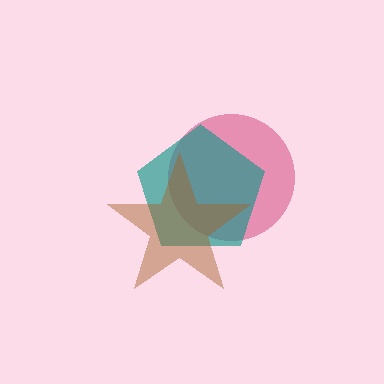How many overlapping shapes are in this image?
There are 3 overlapping shapes in the image.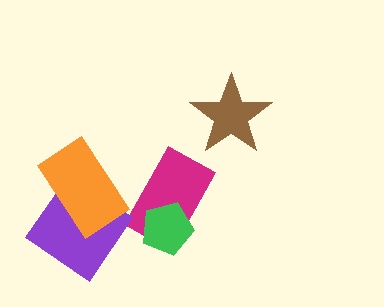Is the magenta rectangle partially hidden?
Yes, it is partially covered by another shape.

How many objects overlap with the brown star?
0 objects overlap with the brown star.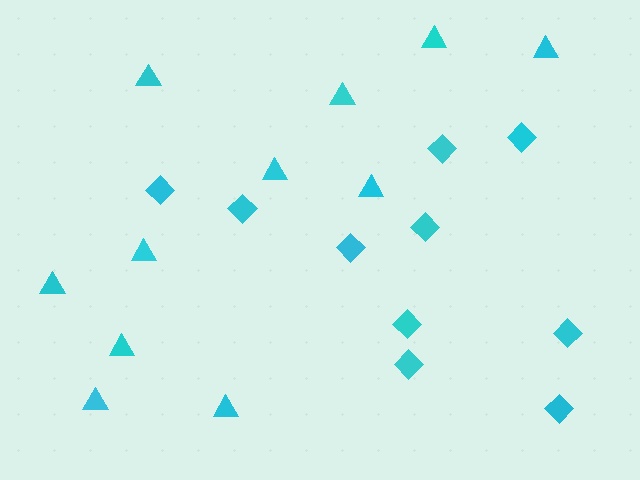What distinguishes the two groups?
There are 2 groups: one group of diamonds (10) and one group of triangles (11).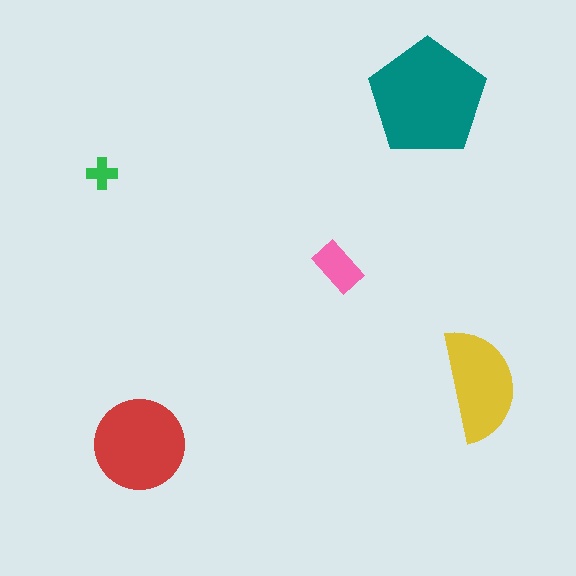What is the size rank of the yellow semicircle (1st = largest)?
3rd.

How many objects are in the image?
There are 5 objects in the image.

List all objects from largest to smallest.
The teal pentagon, the red circle, the yellow semicircle, the pink rectangle, the green cross.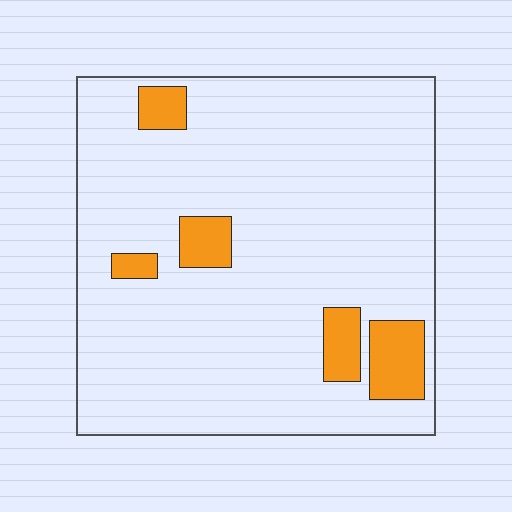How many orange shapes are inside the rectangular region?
5.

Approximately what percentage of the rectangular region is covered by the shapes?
Approximately 10%.